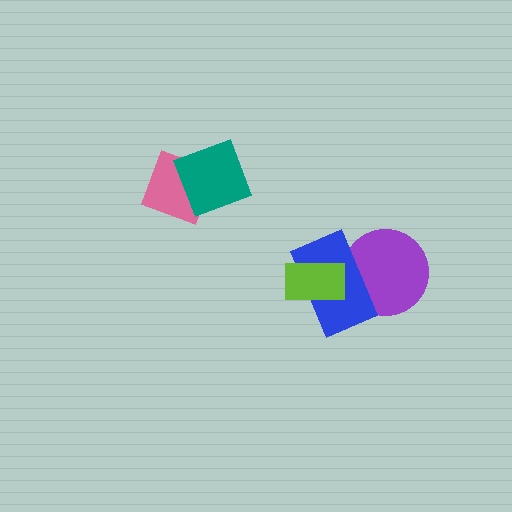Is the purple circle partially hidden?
Yes, it is partially covered by another shape.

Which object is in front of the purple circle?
The blue rectangle is in front of the purple circle.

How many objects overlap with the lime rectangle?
1 object overlaps with the lime rectangle.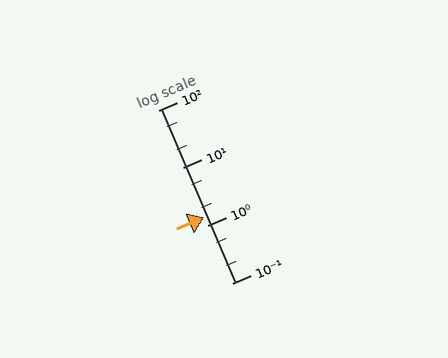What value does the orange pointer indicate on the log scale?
The pointer indicates approximately 1.4.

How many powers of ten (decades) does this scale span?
The scale spans 3 decades, from 0.1 to 100.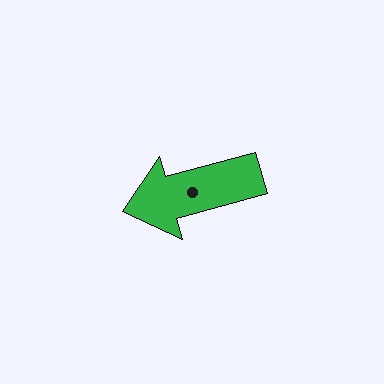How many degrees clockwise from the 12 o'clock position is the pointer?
Approximately 255 degrees.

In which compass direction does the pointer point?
West.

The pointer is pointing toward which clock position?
Roughly 8 o'clock.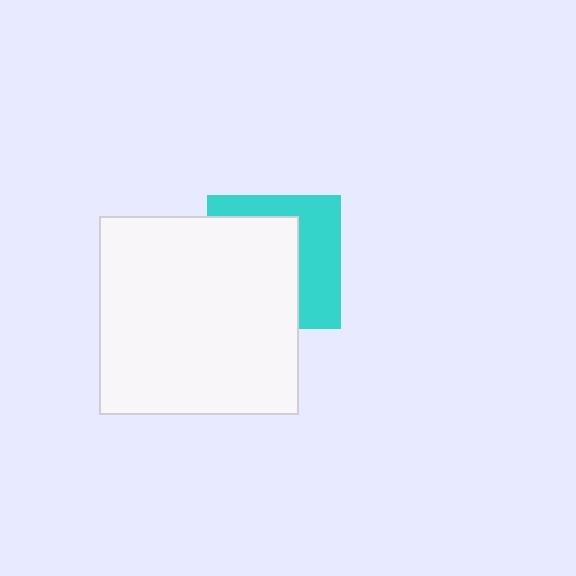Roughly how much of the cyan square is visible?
A small part of it is visible (roughly 42%).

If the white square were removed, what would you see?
You would see the complete cyan square.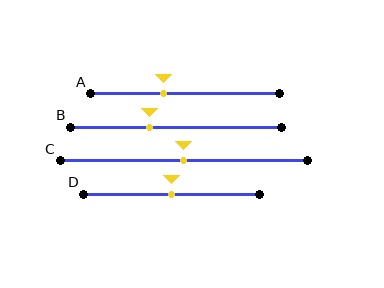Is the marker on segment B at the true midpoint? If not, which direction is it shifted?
No, the marker on segment B is shifted to the left by about 13% of the segment length.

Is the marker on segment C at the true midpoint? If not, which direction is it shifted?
Yes, the marker on segment C is at the true midpoint.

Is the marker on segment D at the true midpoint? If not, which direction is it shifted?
Yes, the marker on segment D is at the true midpoint.